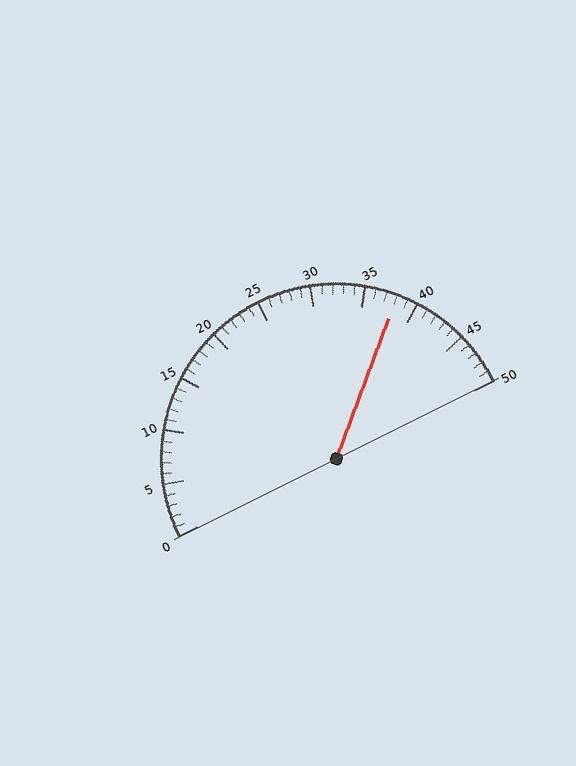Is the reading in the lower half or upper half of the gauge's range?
The reading is in the upper half of the range (0 to 50).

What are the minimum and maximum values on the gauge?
The gauge ranges from 0 to 50.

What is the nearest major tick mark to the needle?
The nearest major tick mark is 40.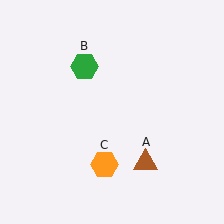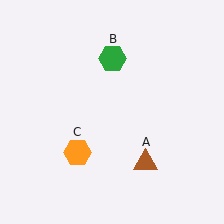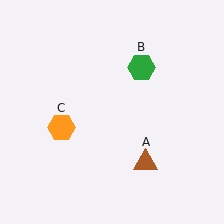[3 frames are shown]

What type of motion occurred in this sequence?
The green hexagon (object B), orange hexagon (object C) rotated clockwise around the center of the scene.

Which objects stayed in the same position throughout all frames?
Brown triangle (object A) remained stationary.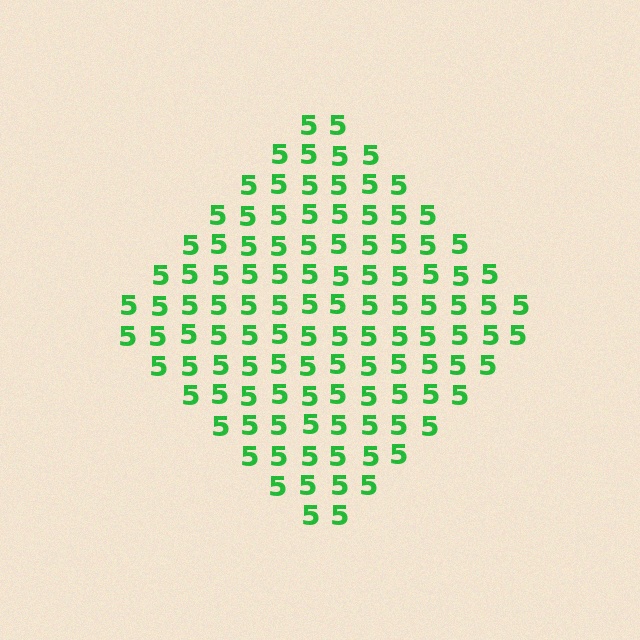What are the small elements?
The small elements are digit 5's.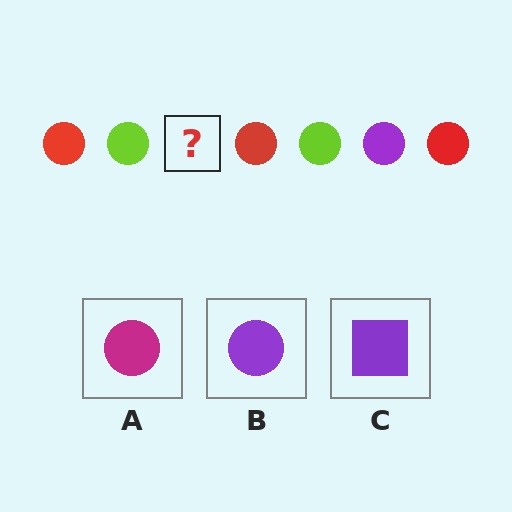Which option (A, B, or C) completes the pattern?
B.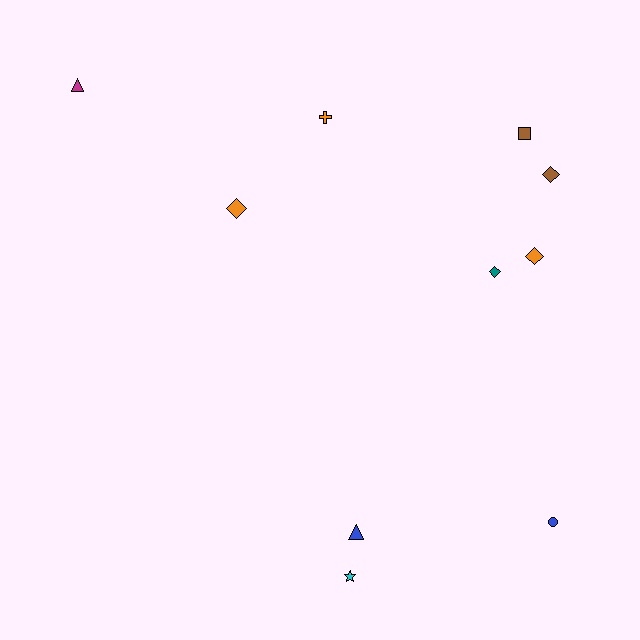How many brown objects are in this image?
There are 2 brown objects.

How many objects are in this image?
There are 10 objects.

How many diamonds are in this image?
There are 4 diamonds.